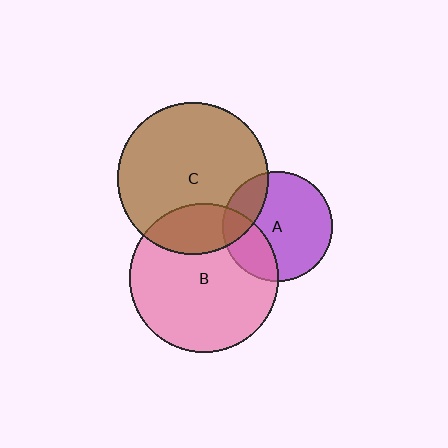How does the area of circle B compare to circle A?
Approximately 1.9 times.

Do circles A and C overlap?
Yes.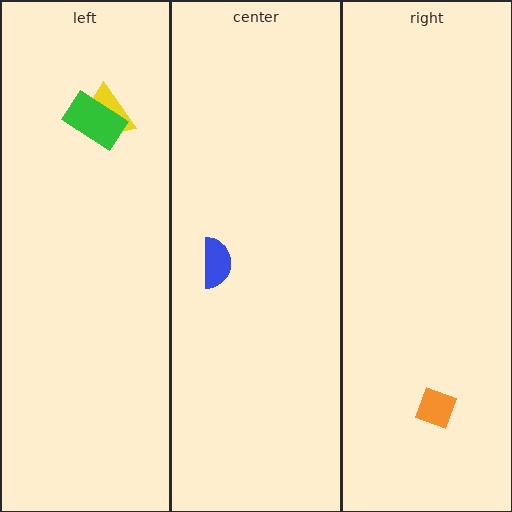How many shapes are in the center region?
1.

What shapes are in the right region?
The orange diamond.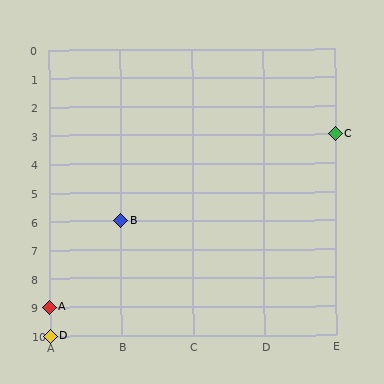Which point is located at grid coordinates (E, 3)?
Point C is at (E, 3).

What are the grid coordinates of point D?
Point D is at grid coordinates (A, 10).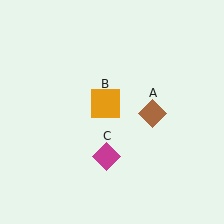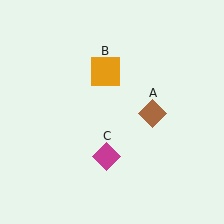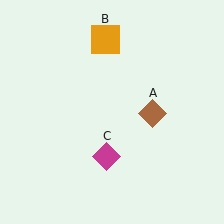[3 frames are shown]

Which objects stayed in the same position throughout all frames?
Brown diamond (object A) and magenta diamond (object C) remained stationary.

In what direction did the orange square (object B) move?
The orange square (object B) moved up.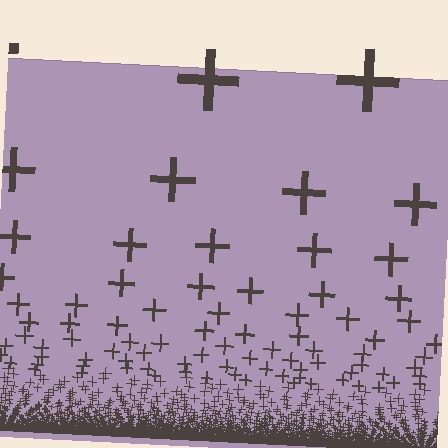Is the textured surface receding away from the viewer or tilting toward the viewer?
The surface appears to tilt toward the viewer. Texture elements get larger and sparser toward the top.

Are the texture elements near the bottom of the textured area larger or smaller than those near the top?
Smaller. The gradient is inverted — elements near the bottom are smaller and denser.